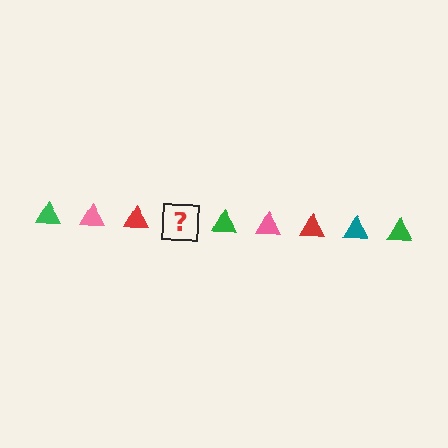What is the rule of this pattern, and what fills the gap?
The rule is that the pattern cycles through green, pink, red, teal triangles. The gap should be filled with a teal triangle.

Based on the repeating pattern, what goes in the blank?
The blank should be a teal triangle.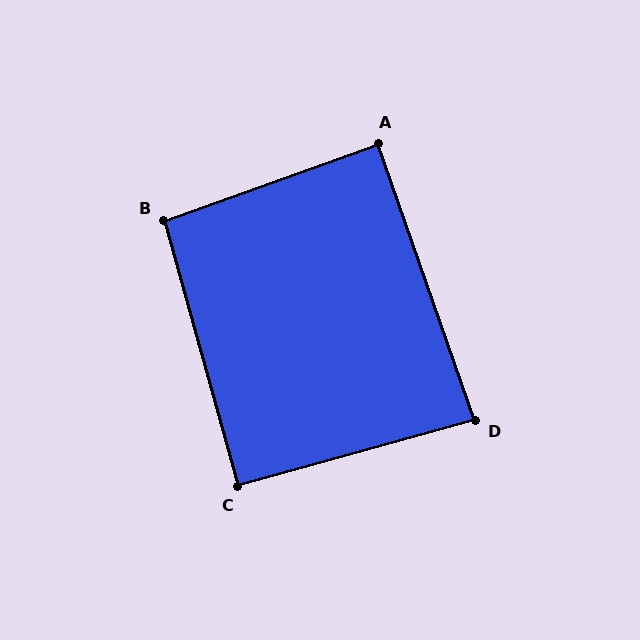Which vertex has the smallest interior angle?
D, at approximately 86 degrees.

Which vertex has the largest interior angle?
B, at approximately 94 degrees.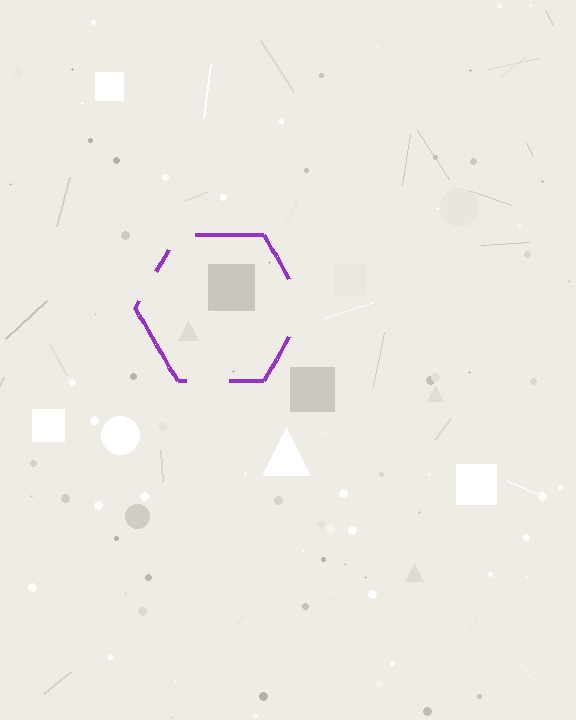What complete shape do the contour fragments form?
The contour fragments form a hexagon.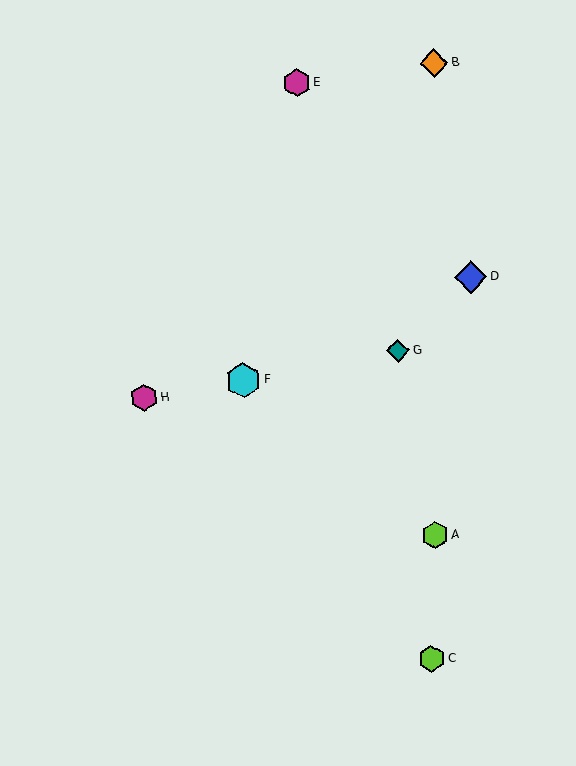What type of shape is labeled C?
Shape C is a lime hexagon.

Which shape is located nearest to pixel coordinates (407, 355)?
The teal diamond (labeled G) at (398, 351) is nearest to that location.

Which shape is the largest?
The cyan hexagon (labeled F) is the largest.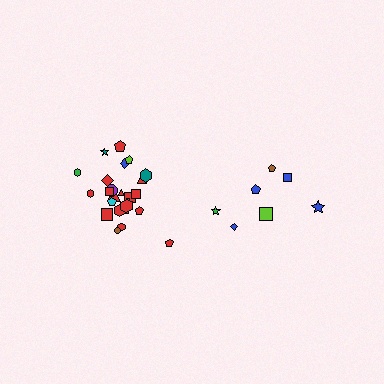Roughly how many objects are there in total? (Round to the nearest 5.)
Roughly 30 objects in total.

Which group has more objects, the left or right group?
The left group.